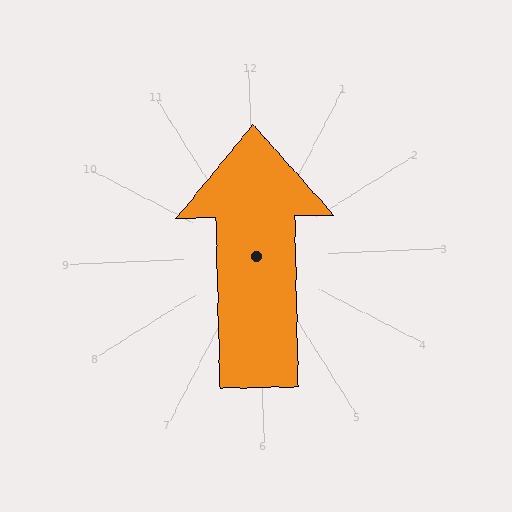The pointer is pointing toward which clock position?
Roughly 12 o'clock.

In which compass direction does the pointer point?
North.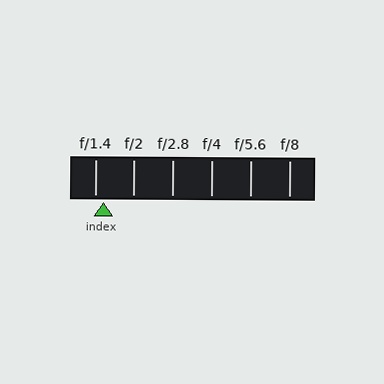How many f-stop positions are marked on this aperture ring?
There are 6 f-stop positions marked.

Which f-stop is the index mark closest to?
The index mark is closest to f/1.4.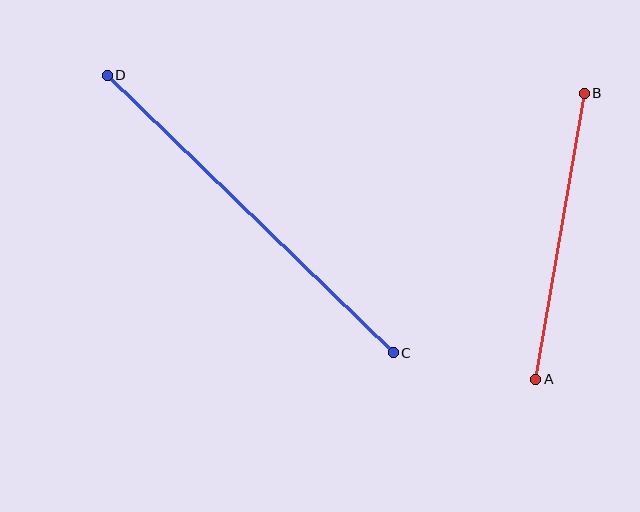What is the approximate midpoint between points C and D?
The midpoint is at approximately (250, 214) pixels.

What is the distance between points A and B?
The distance is approximately 290 pixels.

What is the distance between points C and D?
The distance is approximately 399 pixels.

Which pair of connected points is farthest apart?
Points C and D are farthest apart.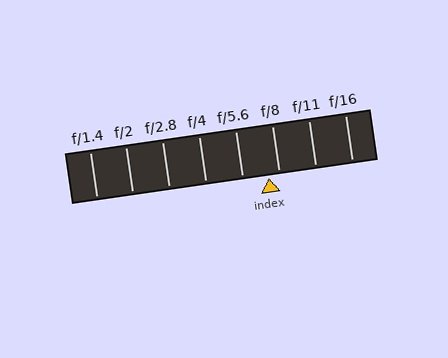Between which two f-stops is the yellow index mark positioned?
The index mark is between f/5.6 and f/8.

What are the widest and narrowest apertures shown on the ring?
The widest aperture shown is f/1.4 and the narrowest is f/16.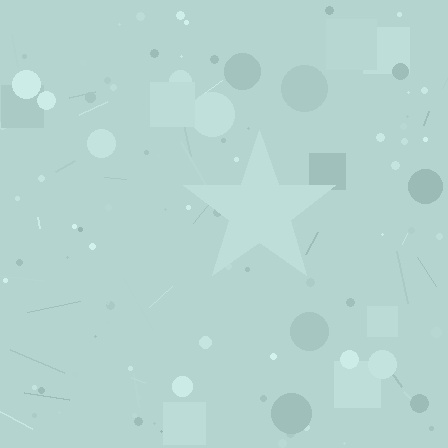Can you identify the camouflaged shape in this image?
The camouflaged shape is a star.